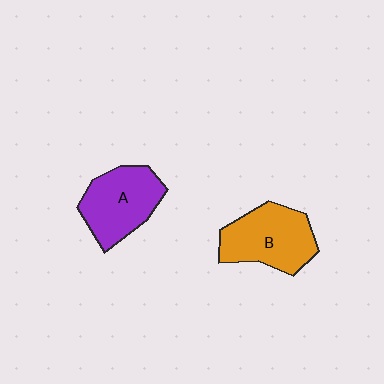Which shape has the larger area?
Shape B (orange).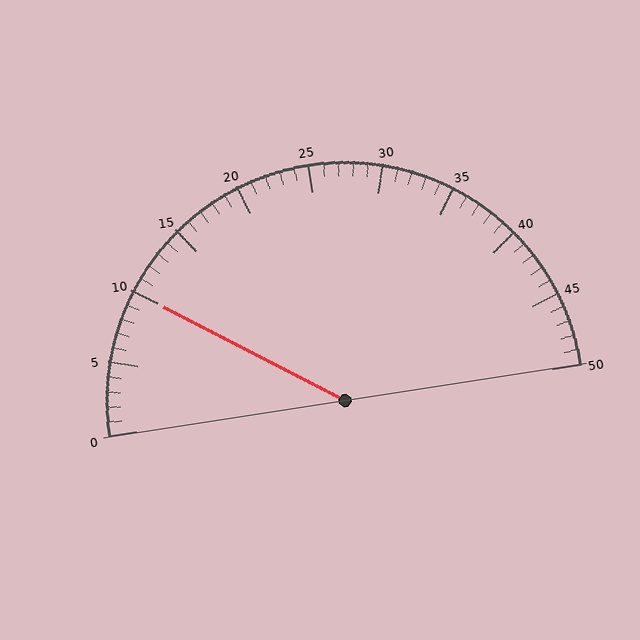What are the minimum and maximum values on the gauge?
The gauge ranges from 0 to 50.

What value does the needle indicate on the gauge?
The needle indicates approximately 10.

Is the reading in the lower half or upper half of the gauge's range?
The reading is in the lower half of the range (0 to 50).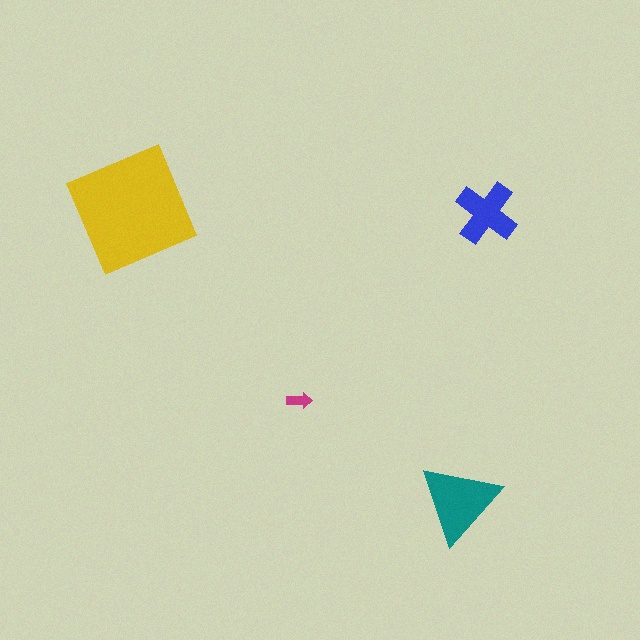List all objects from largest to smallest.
The yellow square, the teal triangle, the blue cross, the magenta arrow.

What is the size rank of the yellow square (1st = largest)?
1st.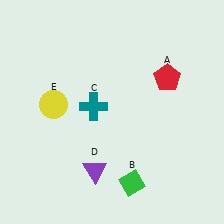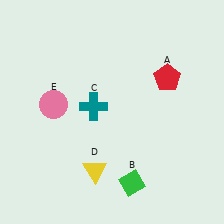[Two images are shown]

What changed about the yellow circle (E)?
In Image 1, E is yellow. In Image 2, it changed to pink.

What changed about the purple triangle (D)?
In Image 1, D is purple. In Image 2, it changed to yellow.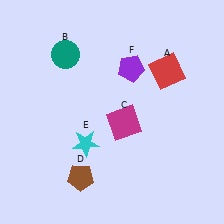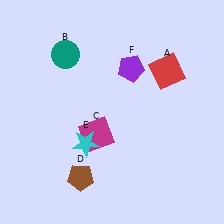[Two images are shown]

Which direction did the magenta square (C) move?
The magenta square (C) moved left.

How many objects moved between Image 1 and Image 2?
1 object moved between the two images.